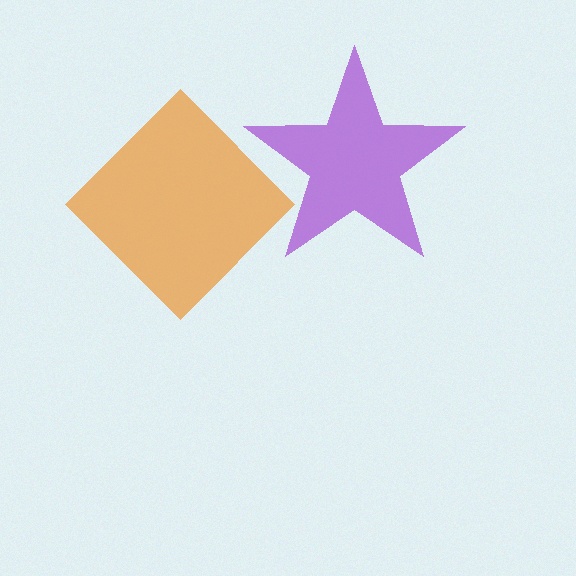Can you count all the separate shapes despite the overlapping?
Yes, there are 2 separate shapes.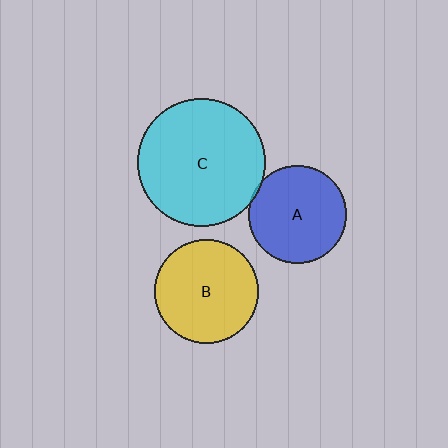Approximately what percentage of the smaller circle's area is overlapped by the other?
Approximately 5%.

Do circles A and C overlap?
Yes.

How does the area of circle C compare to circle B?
Approximately 1.5 times.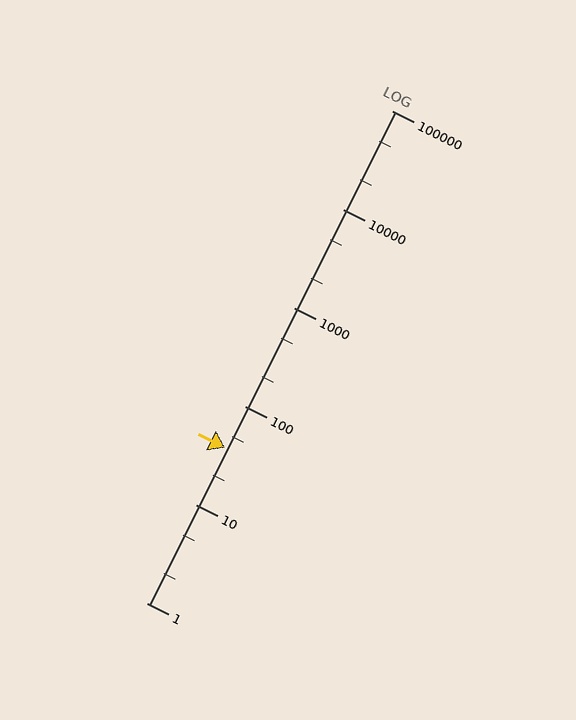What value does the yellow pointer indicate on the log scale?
The pointer indicates approximately 38.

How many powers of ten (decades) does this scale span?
The scale spans 5 decades, from 1 to 100000.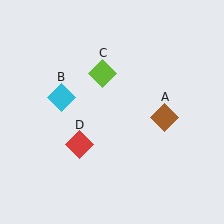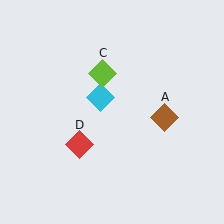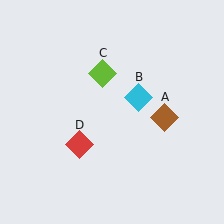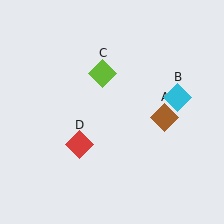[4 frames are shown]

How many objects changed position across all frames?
1 object changed position: cyan diamond (object B).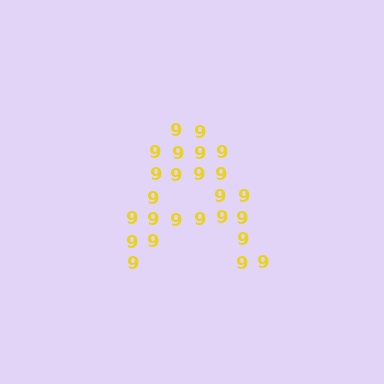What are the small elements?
The small elements are digit 9's.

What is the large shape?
The large shape is the letter A.